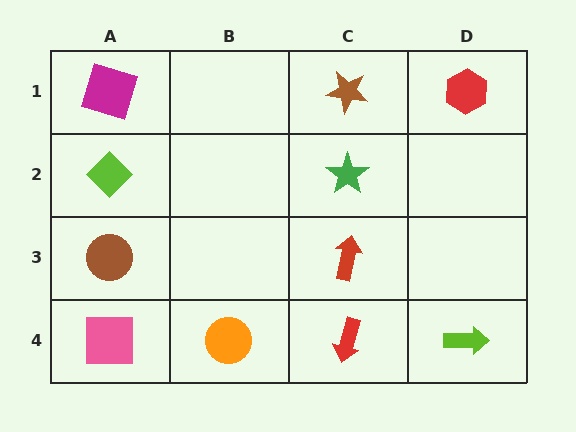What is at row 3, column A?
A brown circle.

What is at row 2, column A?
A lime diamond.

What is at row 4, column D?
A lime arrow.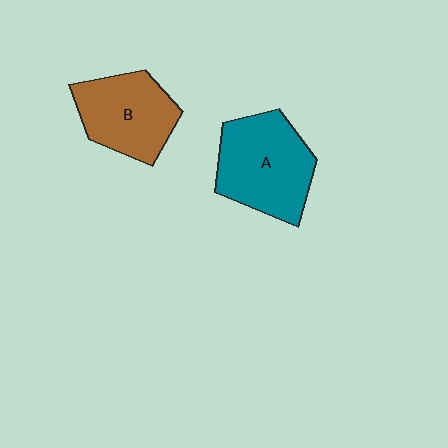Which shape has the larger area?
Shape A (teal).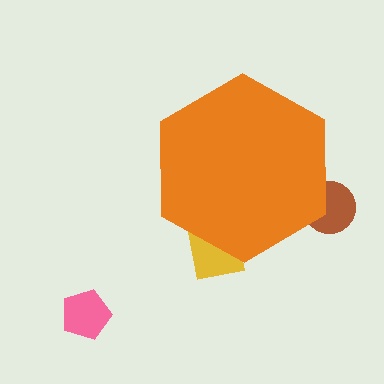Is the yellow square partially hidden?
Yes, the yellow square is partially hidden behind the orange hexagon.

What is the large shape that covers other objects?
An orange hexagon.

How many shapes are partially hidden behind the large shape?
2 shapes are partially hidden.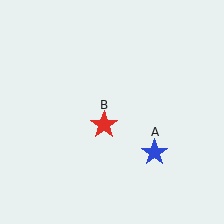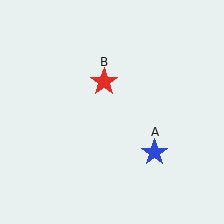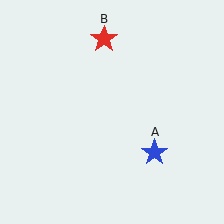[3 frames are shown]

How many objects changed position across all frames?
1 object changed position: red star (object B).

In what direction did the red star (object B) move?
The red star (object B) moved up.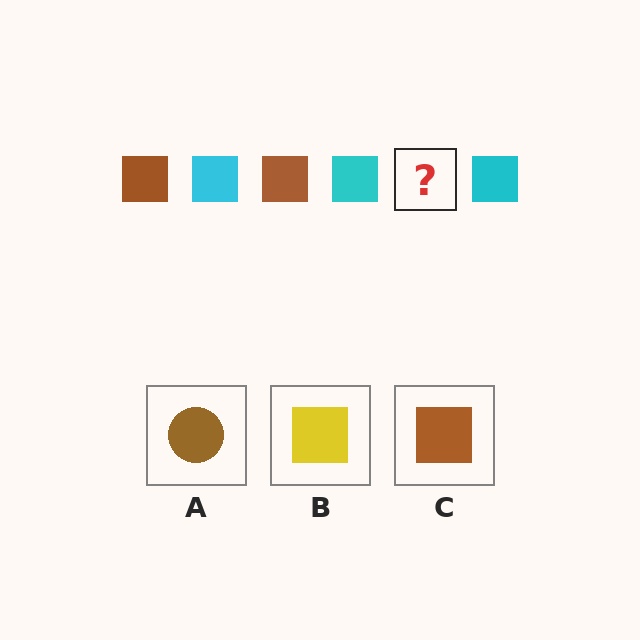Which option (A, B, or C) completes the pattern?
C.